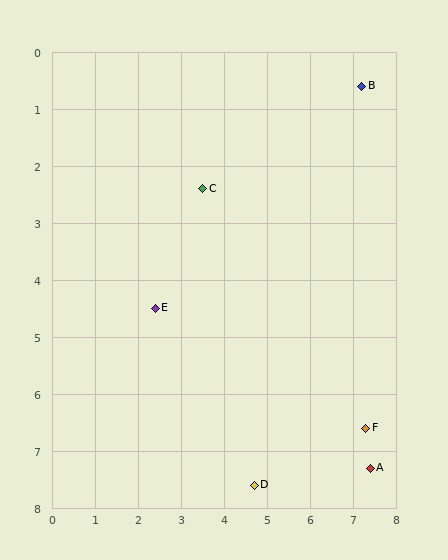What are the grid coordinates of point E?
Point E is at approximately (2.4, 4.5).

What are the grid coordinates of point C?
Point C is at approximately (3.5, 2.4).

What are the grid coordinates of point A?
Point A is at approximately (7.4, 7.3).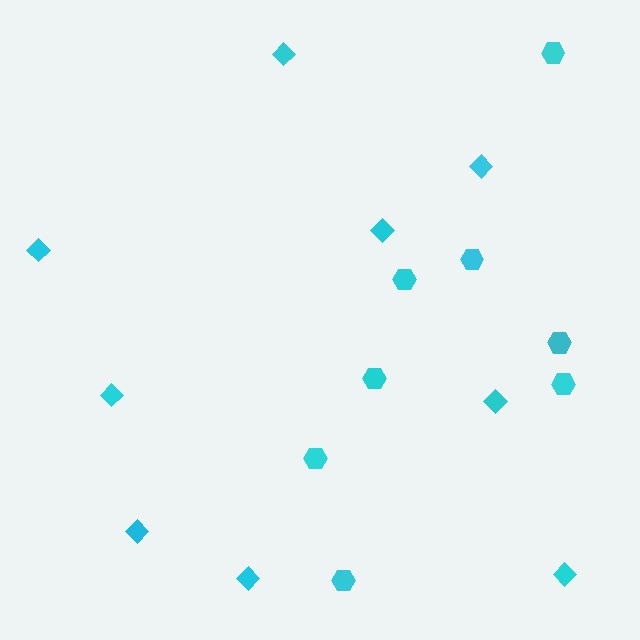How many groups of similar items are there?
There are 2 groups: one group of hexagons (8) and one group of diamonds (9).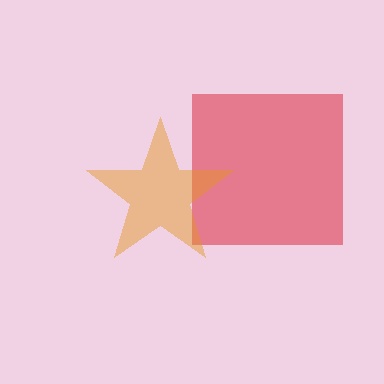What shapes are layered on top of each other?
The layered shapes are: a red square, an orange star.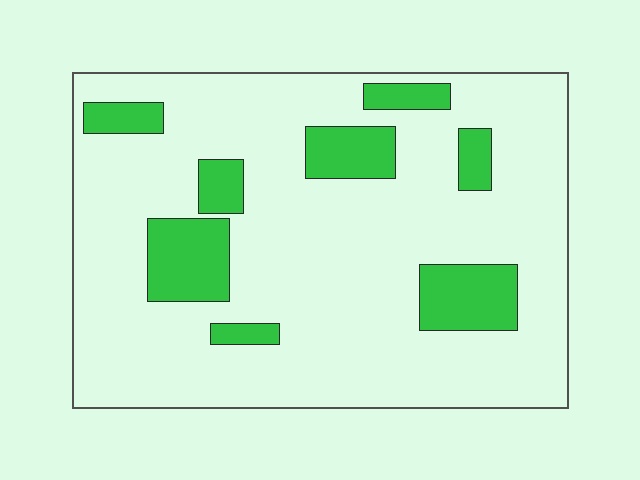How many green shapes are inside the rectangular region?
8.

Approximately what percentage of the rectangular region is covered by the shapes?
Approximately 20%.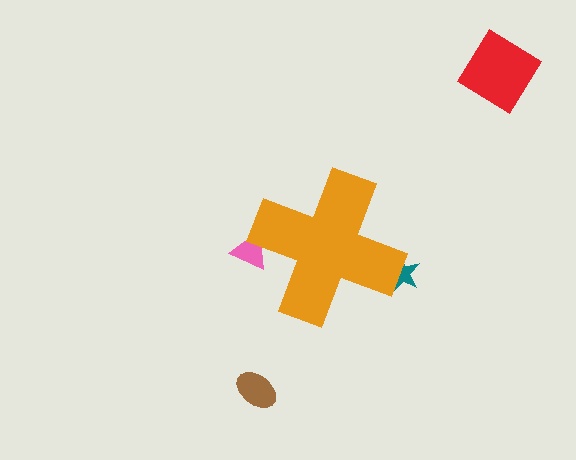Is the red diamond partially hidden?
No, the red diamond is fully visible.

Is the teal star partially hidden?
Yes, the teal star is partially hidden behind the orange cross.